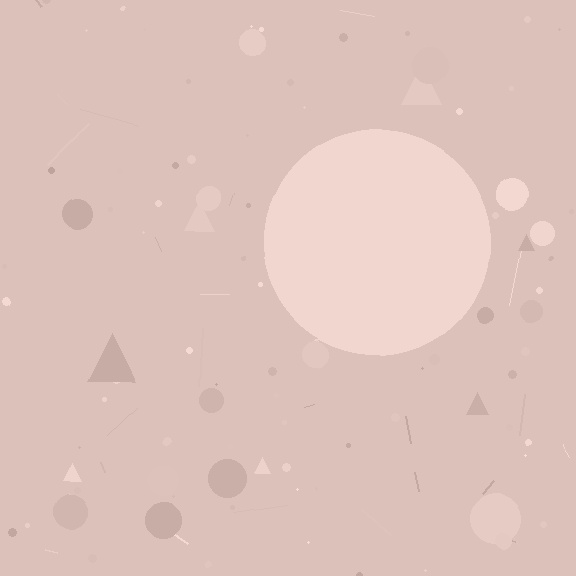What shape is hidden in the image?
A circle is hidden in the image.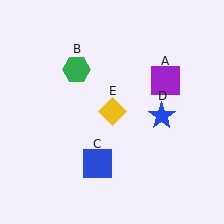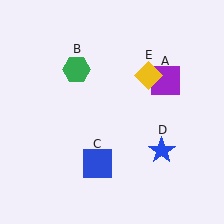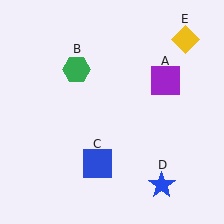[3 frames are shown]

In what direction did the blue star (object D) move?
The blue star (object D) moved down.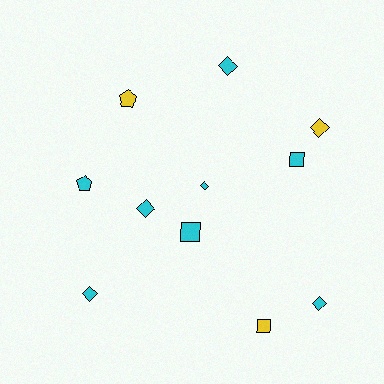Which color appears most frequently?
Cyan, with 8 objects.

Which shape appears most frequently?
Diamond, with 6 objects.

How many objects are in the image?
There are 11 objects.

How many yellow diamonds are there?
There is 1 yellow diamond.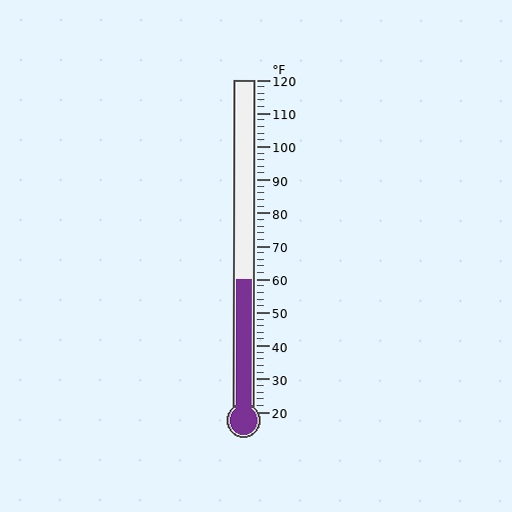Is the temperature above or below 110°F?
The temperature is below 110°F.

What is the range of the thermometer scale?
The thermometer scale ranges from 20°F to 120°F.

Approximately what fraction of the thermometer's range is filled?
The thermometer is filled to approximately 40% of its range.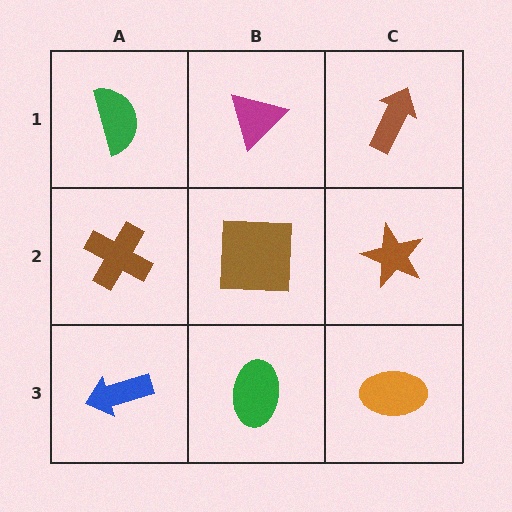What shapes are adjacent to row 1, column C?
A brown star (row 2, column C), a magenta triangle (row 1, column B).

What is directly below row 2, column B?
A green ellipse.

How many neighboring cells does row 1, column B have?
3.